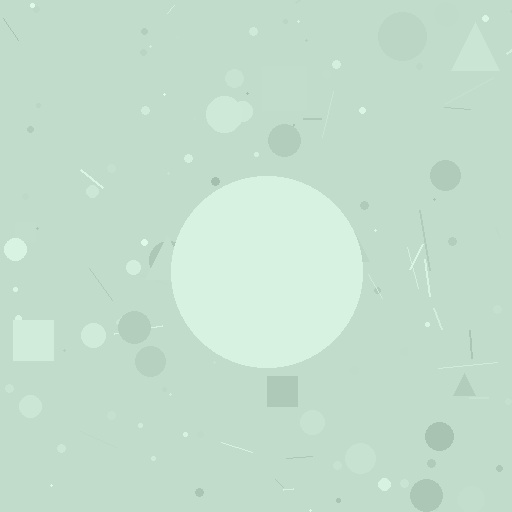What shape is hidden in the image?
A circle is hidden in the image.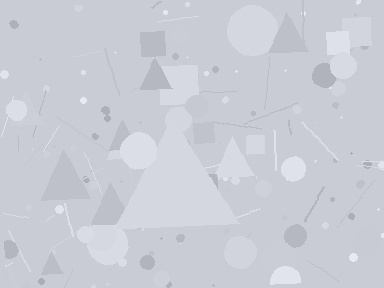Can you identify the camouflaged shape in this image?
The camouflaged shape is a triangle.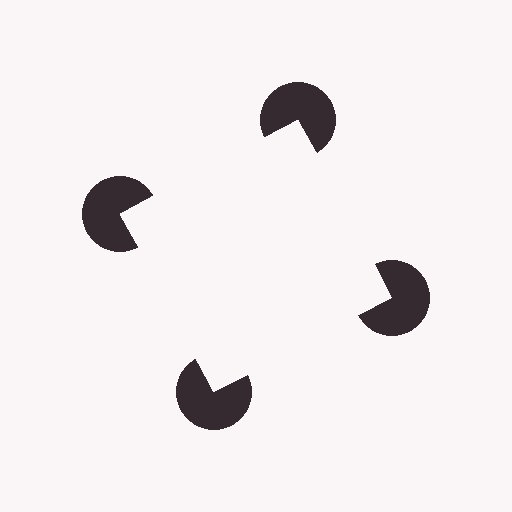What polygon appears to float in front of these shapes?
An illusory square — its edges are inferred from the aligned wedge cuts in the pac-man discs, not physically drawn.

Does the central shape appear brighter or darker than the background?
It typically appears slightly brighter than the background, even though no actual brightness change is drawn.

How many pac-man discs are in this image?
There are 4 — one at each vertex of the illusory square.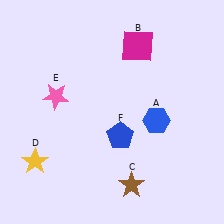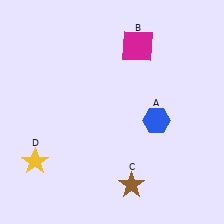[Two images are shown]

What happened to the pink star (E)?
The pink star (E) was removed in Image 2. It was in the top-left area of Image 1.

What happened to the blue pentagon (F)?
The blue pentagon (F) was removed in Image 2. It was in the bottom-right area of Image 1.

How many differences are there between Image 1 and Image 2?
There are 2 differences between the two images.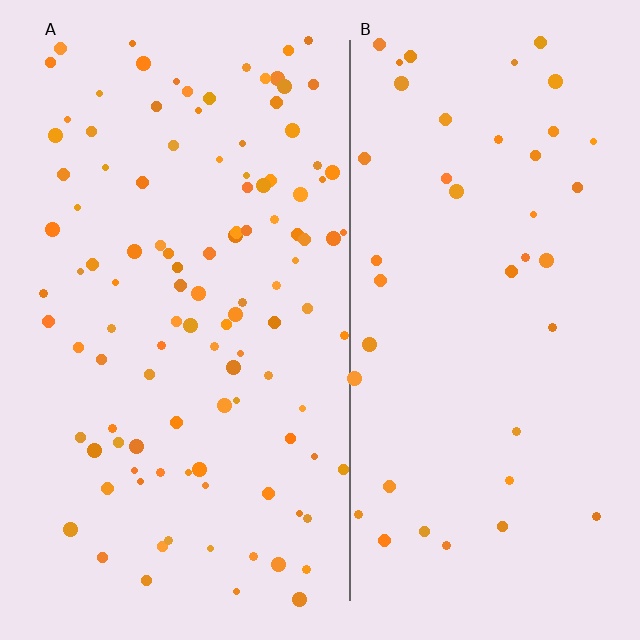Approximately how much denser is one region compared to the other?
Approximately 2.6× — region A over region B.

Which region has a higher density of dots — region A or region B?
A (the left).